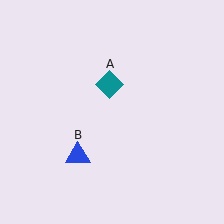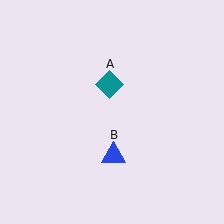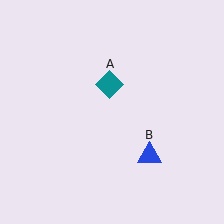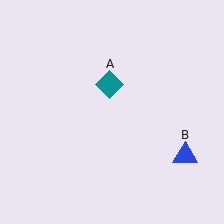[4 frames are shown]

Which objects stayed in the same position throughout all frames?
Teal diamond (object A) remained stationary.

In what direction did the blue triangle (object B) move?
The blue triangle (object B) moved right.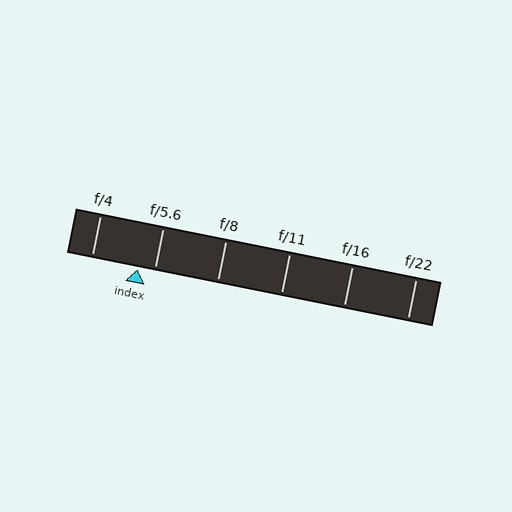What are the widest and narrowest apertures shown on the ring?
The widest aperture shown is f/4 and the narrowest is f/22.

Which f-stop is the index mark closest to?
The index mark is closest to f/5.6.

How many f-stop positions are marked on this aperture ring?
There are 6 f-stop positions marked.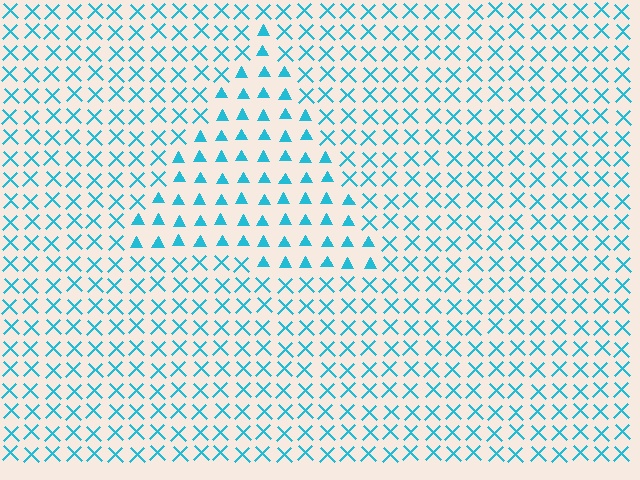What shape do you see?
I see a triangle.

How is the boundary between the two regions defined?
The boundary is defined by a change in element shape: triangles inside vs. X marks outside. All elements share the same color and spacing.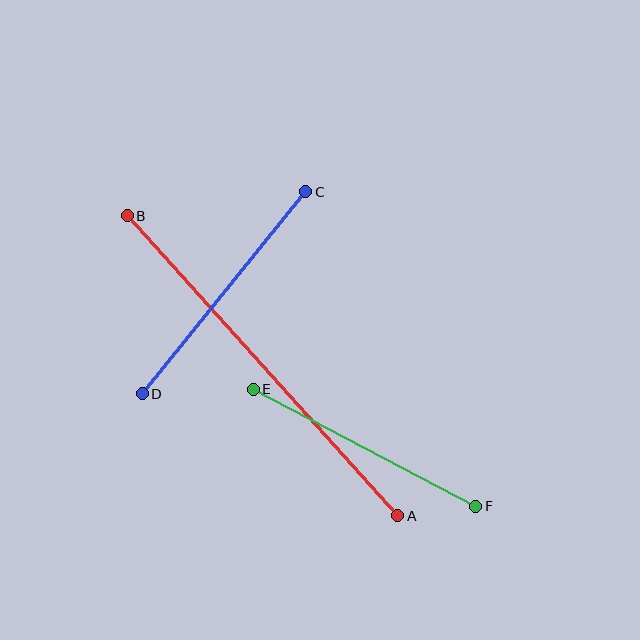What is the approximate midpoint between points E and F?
The midpoint is at approximately (365, 448) pixels.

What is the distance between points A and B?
The distance is approximately 404 pixels.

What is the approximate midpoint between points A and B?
The midpoint is at approximately (263, 366) pixels.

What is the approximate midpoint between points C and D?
The midpoint is at approximately (224, 293) pixels.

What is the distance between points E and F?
The distance is approximately 251 pixels.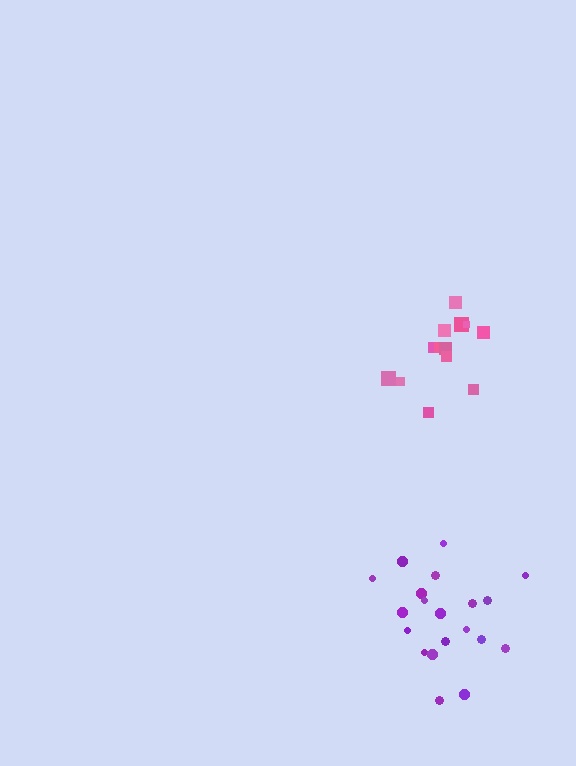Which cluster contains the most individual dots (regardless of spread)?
Purple (20).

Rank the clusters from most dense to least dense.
pink, purple.